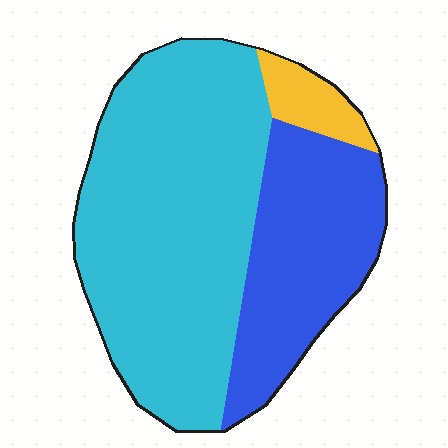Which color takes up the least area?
Yellow, at roughly 5%.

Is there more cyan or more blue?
Cyan.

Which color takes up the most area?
Cyan, at roughly 60%.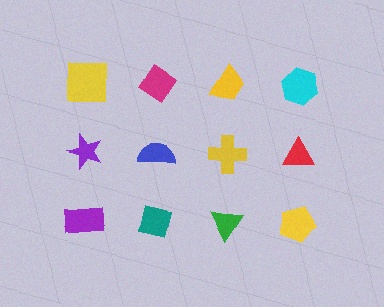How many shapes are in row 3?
4 shapes.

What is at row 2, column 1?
A purple star.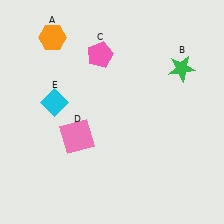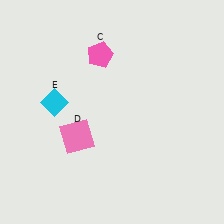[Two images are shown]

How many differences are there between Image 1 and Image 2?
There are 2 differences between the two images.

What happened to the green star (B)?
The green star (B) was removed in Image 2. It was in the top-right area of Image 1.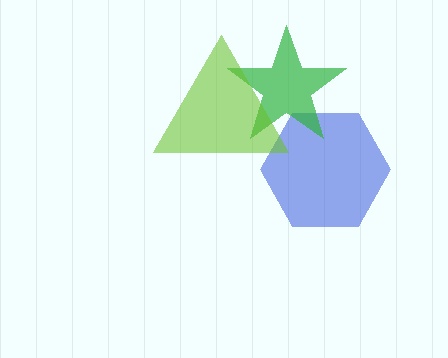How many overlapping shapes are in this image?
There are 3 overlapping shapes in the image.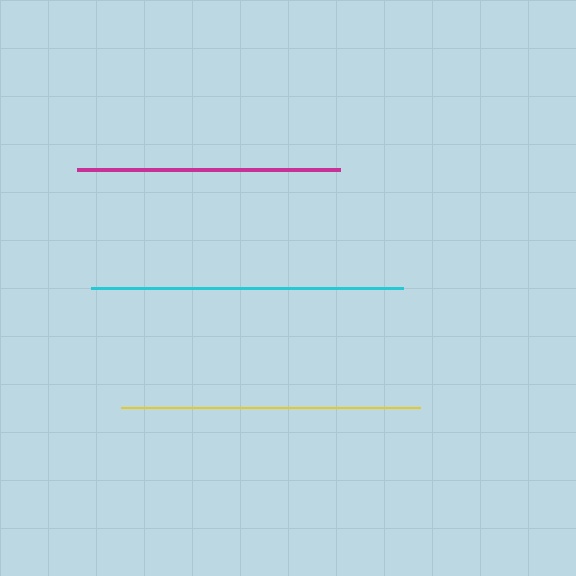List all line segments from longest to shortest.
From longest to shortest: cyan, yellow, magenta.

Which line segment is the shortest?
The magenta line is the shortest at approximately 263 pixels.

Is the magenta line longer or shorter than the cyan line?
The cyan line is longer than the magenta line.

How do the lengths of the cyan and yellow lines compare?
The cyan and yellow lines are approximately the same length.